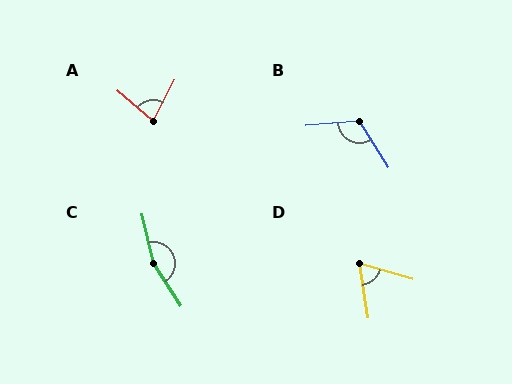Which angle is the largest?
C, at approximately 161 degrees.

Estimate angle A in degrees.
Approximately 76 degrees.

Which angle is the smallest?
D, at approximately 64 degrees.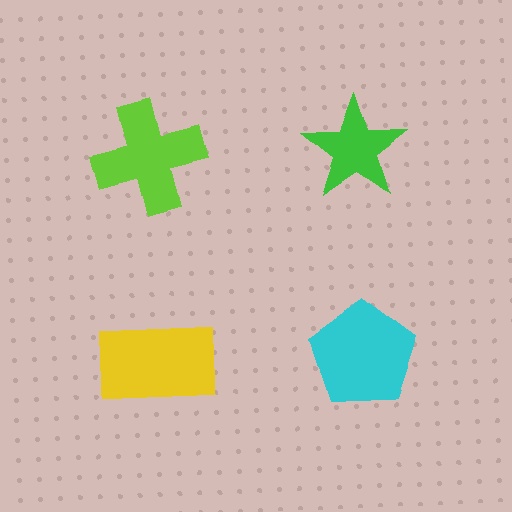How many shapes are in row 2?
2 shapes.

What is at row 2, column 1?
A yellow rectangle.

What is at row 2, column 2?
A cyan pentagon.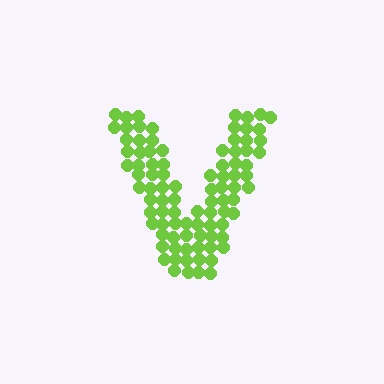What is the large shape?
The large shape is the letter V.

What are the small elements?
The small elements are circles.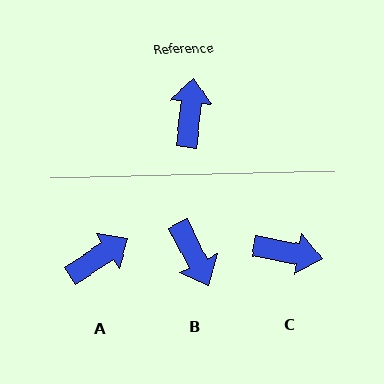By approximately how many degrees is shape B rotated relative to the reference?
Approximately 147 degrees clockwise.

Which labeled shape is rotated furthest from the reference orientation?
B, about 147 degrees away.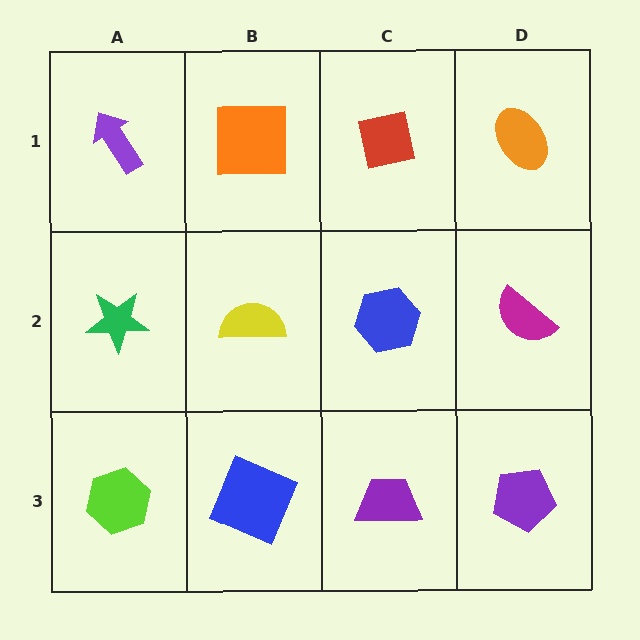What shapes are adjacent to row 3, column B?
A yellow semicircle (row 2, column B), a lime hexagon (row 3, column A), a purple trapezoid (row 3, column C).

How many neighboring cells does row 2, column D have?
3.